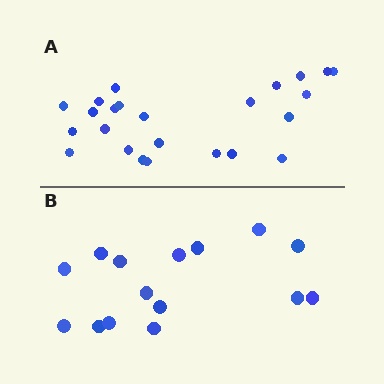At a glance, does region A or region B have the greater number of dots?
Region A (the top region) has more dots.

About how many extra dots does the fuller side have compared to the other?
Region A has roughly 8 or so more dots than region B.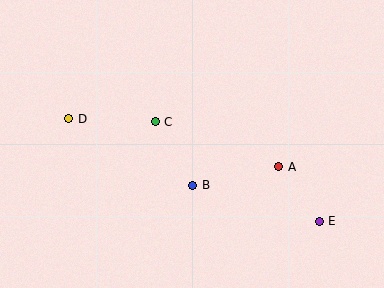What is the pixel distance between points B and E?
The distance between B and E is 131 pixels.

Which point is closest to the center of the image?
Point B at (193, 185) is closest to the center.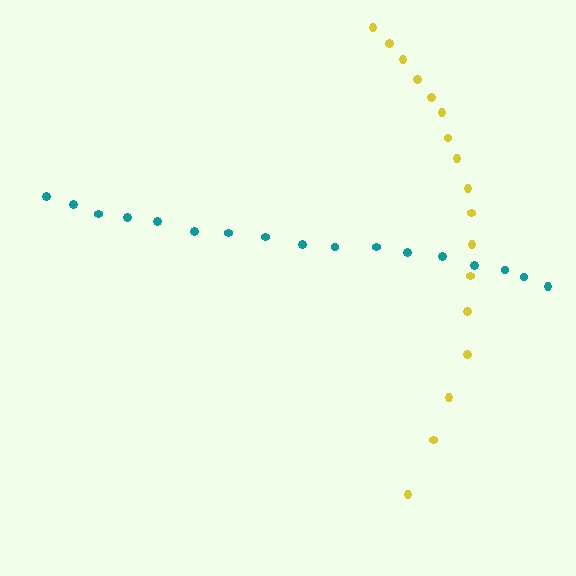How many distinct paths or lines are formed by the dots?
There are 2 distinct paths.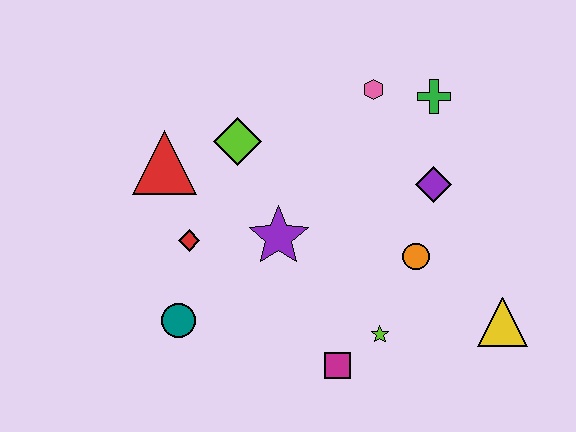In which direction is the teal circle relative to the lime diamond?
The teal circle is below the lime diamond.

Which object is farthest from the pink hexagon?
The teal circle is farthest from the pink hexagon.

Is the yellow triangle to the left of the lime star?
No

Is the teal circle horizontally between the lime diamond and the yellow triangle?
No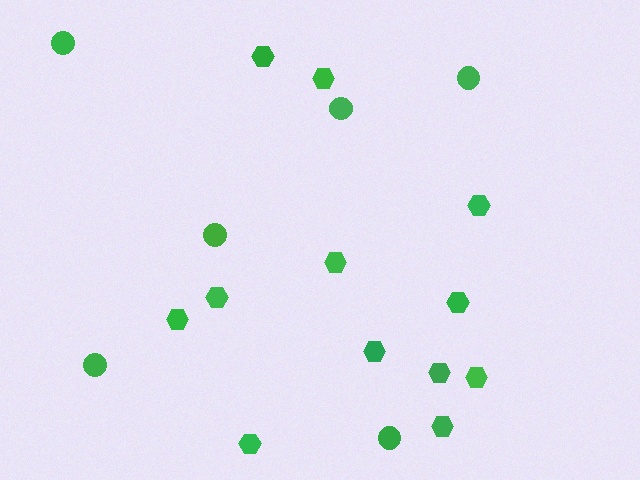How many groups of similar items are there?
There are 2 groups: one group of hexagons (12) and one group of circles (6).